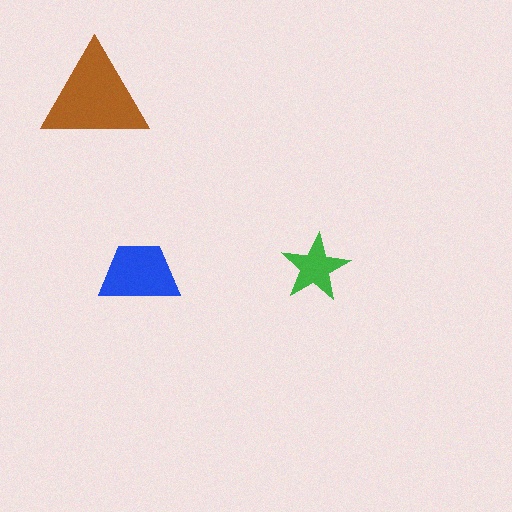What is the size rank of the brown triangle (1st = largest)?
1st.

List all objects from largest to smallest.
The brown triangle, the blue trapezoid, the green star.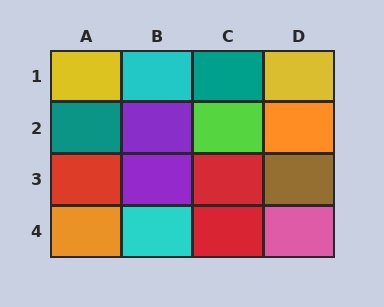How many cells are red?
3 cells are red.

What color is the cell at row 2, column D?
Orange.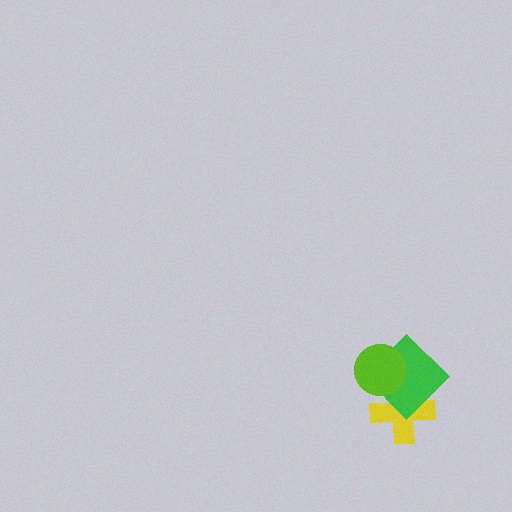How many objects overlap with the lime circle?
2 objects overlap with the lime circle.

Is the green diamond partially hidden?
Yes, it is partially covered by another shape.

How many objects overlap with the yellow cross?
2 objects overlap with the yellow cross.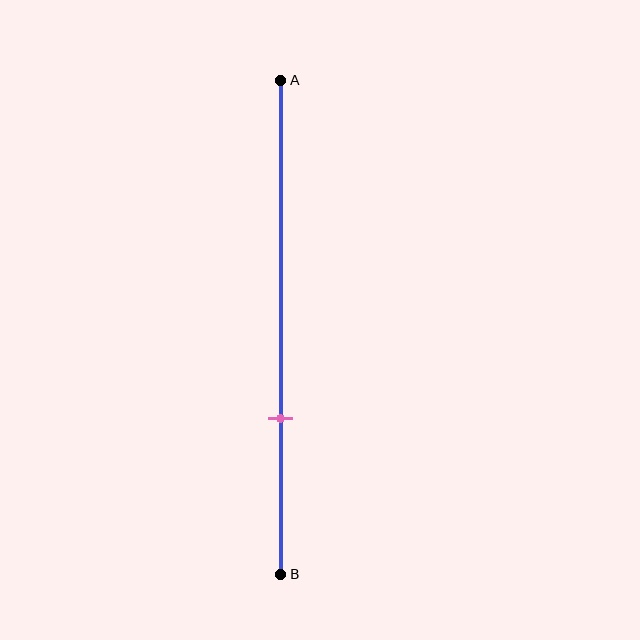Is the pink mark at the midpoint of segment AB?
No, the mark is at about 70% from A, not at the 50% midpoint.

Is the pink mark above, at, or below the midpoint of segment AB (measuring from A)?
The pink mark is below the midpoint of segment AB.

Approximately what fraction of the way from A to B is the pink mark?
The pink mark is approximately 70% of the way from A to B.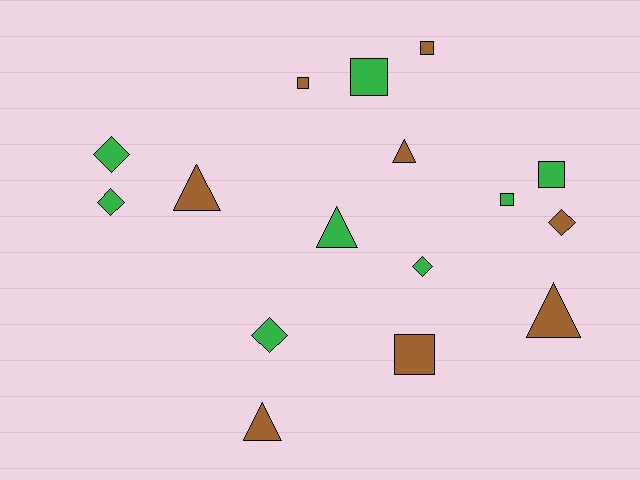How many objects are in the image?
There are 16 objects.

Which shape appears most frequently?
Square, with 6 objects.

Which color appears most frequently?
Green, with 8 objects.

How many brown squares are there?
There are 3 brown squares.